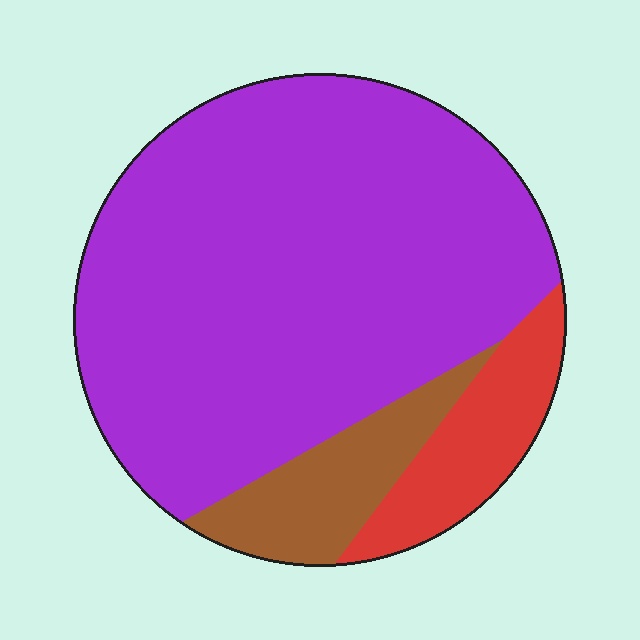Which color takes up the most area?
Purple, at roughly 75%.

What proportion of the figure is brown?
Brown covers roughly 10% of the figure.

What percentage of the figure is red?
Red covers roughly 10% of the figure.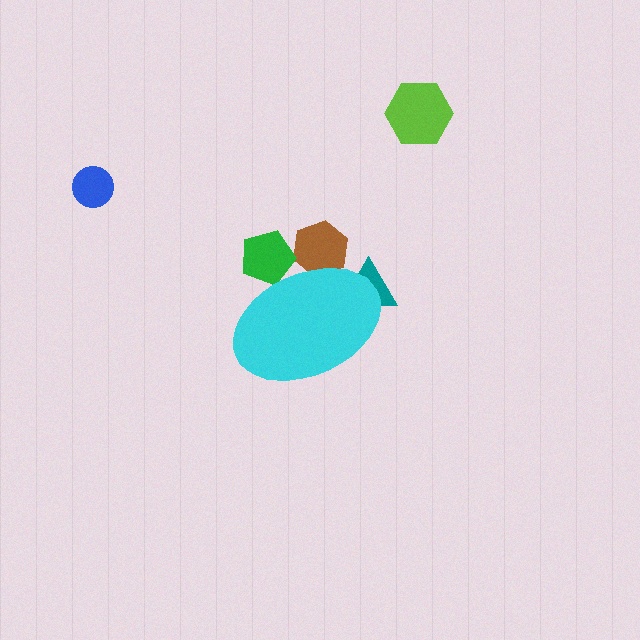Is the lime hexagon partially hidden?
No, the lime hexagon is fully visible.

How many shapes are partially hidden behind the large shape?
3 shapes are partially hidden.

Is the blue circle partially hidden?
No, the blue circle is fully visible.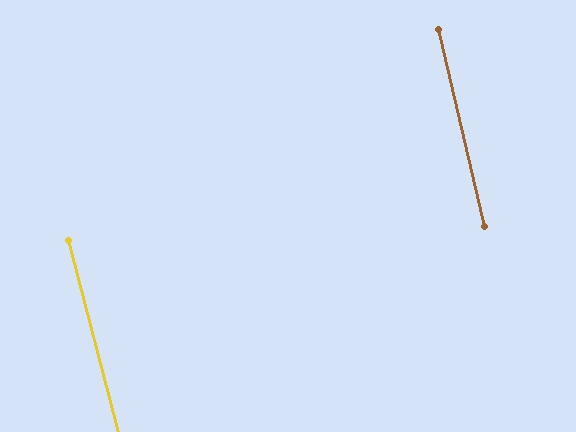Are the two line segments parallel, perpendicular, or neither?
Parallel — their directions differ by only 1.4°.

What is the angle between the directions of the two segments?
Approximately 1 degree.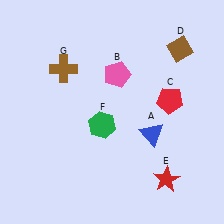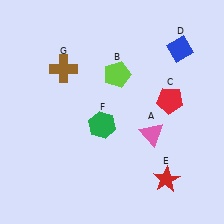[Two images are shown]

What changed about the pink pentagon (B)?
In Image 1, B is pink. In Image 2, it changed to lime.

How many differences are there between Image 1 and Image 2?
There are 3 differences between the two images.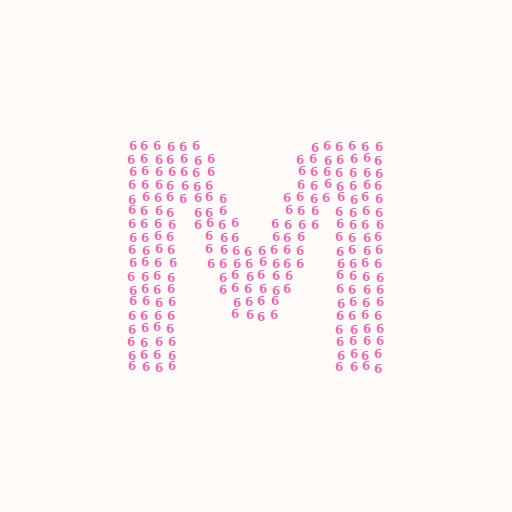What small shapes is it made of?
It is made of small digit 6's.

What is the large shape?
The large shape is the letter M.